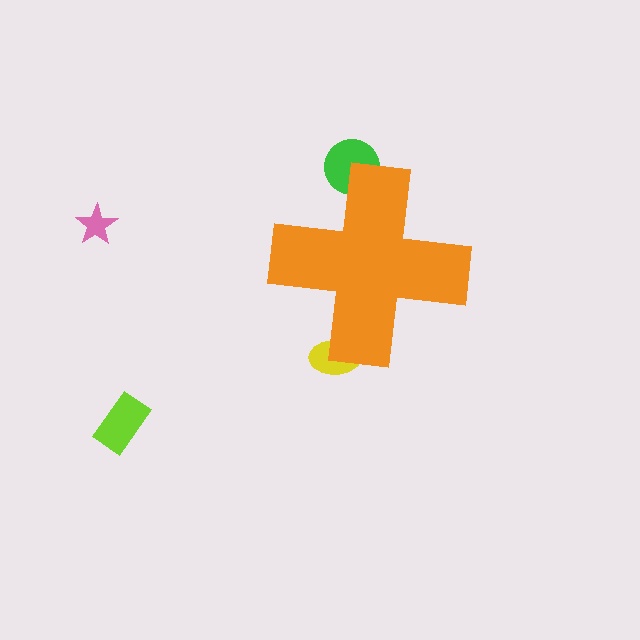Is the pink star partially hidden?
No, the pink star is fully visible.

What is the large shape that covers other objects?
An orange cross.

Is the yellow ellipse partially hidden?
Yes, the yellow ellipse is partially hidden behind the orange cross.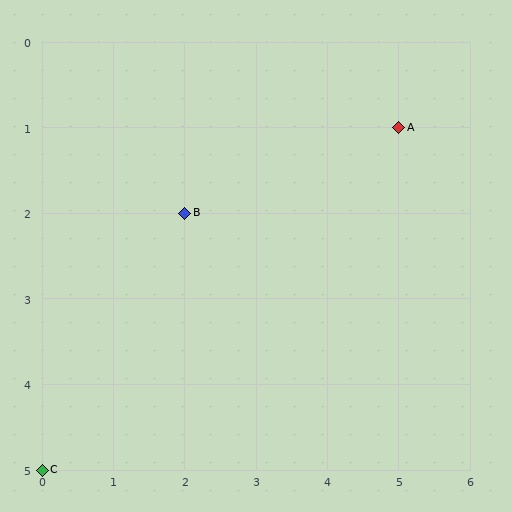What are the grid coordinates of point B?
Point B is at grid coordinates (2, 2).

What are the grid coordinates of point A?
Point A is at grid coordinates (5, 1).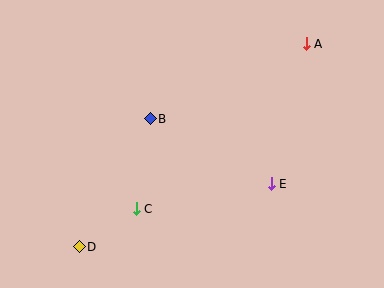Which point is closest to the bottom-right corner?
Point E is closest to the bottom-right corner.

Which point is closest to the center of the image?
Point B at (150, 119) is closest to the center.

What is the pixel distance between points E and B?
The distance between E and B is 137 pixels.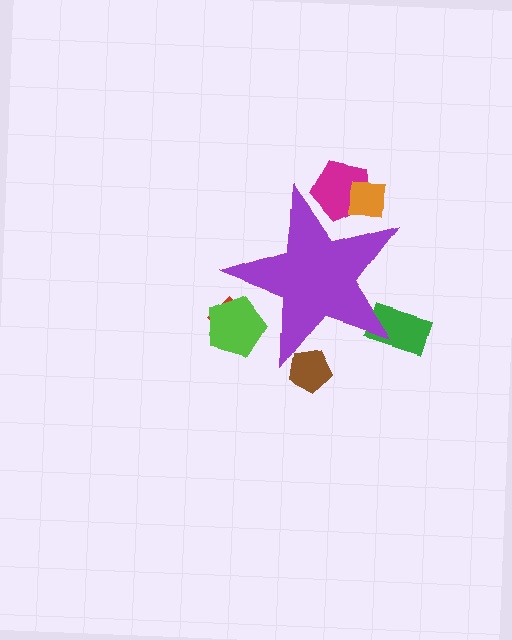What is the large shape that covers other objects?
A purple star.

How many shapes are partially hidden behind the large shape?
6 shapes are partially hidden.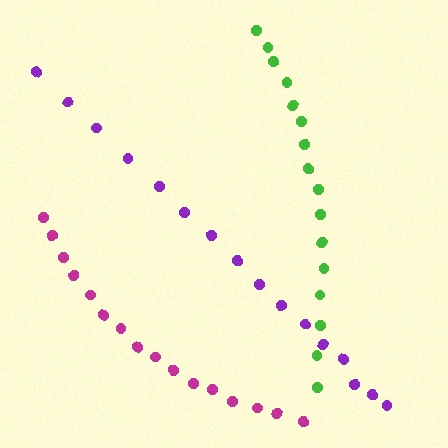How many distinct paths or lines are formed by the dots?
There are 3 distinct paths.